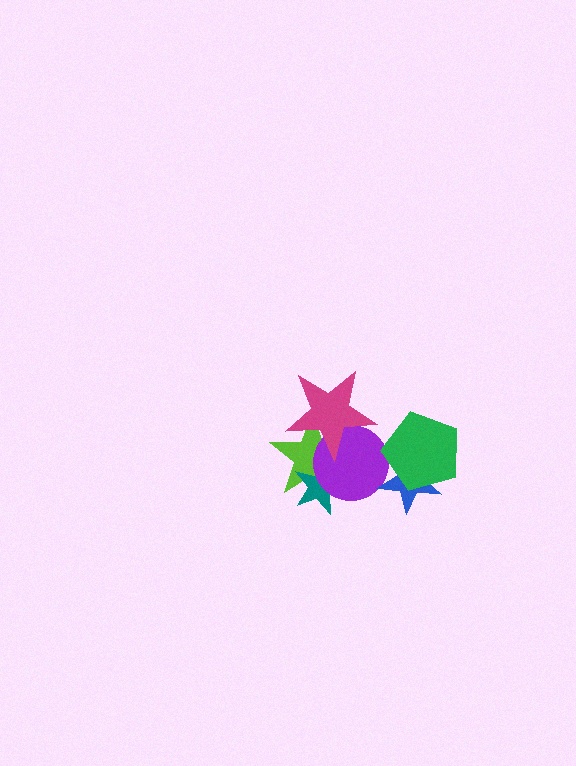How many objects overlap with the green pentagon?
1 object overlaps with the green pentagon.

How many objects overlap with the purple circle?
4 objects overlap with the purple circle.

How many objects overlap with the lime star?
3 objects overlap with the lime star.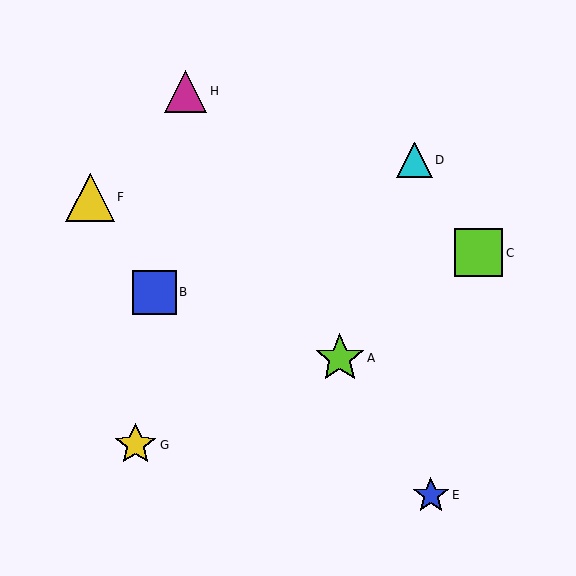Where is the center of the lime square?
The center of the lime square is at (479, 253).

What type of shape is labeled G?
Shape G is a yellow star.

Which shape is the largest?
The lime star (labeled A) is the largest.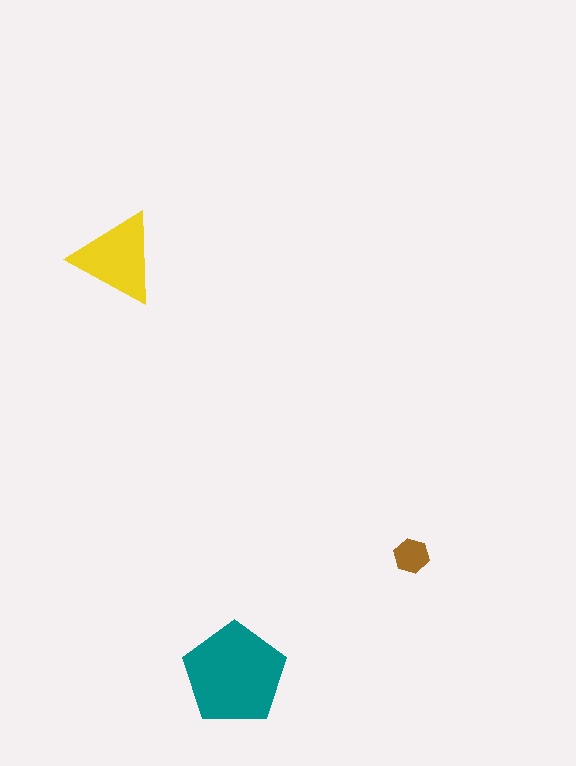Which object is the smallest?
The brown hexagon.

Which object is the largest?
The teal pentagon.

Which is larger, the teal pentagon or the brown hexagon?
The teal pentagon.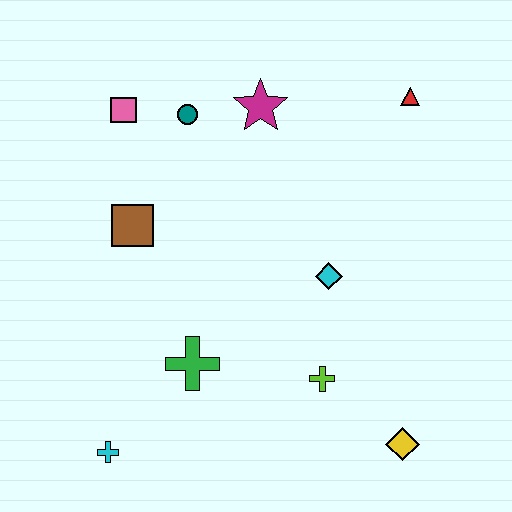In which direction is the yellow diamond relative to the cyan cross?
The yellow diamond is to the right of the cyan cross.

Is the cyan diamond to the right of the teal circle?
Yes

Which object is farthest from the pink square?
The yellow diamond is farthest from the pink square.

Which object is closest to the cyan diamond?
The lime cross is closest to the cyan diamond.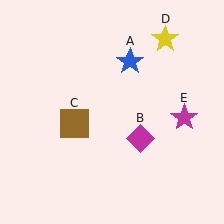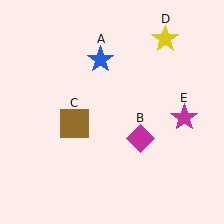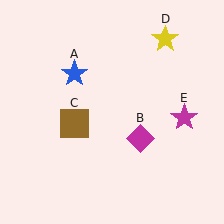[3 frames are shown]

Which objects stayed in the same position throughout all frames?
Magenta diamond (object B) and brown square (object C) and yellow star (object D) and magenta star (object E) remained stationary.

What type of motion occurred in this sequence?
The blue star (object A) rotated counterclockwise around the center of the scene.